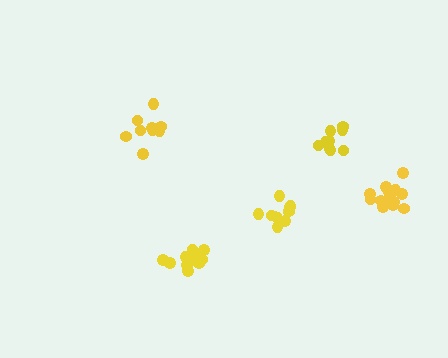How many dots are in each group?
Group 1: 11 dots, Group 2: 15 dots, Group 3: 9 dots, Group 4: 9 dots, Group 5: 10 dots (54 total).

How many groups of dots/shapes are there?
There are 5 groups.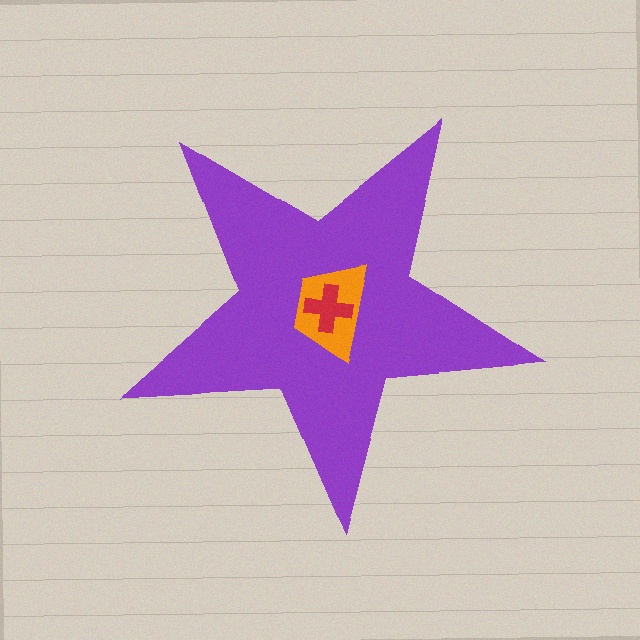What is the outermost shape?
The purple star.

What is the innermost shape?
The red cross.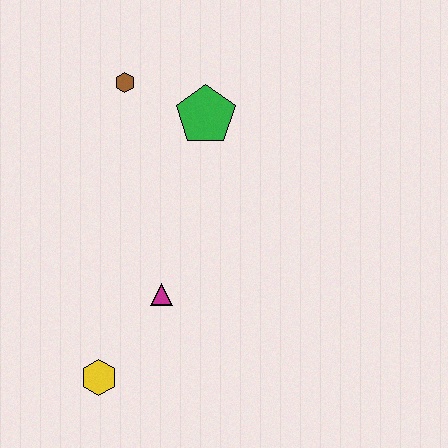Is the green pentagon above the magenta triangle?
Yes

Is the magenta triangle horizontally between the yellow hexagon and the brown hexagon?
No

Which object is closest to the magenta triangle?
The yellow hexagon is closest to the magenta triangle.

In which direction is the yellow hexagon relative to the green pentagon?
The yellow hexagon is below the green pentagon.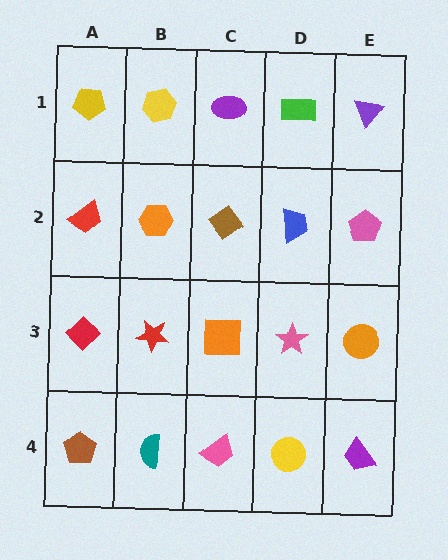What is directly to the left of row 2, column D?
A brown diamond.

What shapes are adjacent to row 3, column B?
An orange hexagon (row 2, column B), a teal semicircle (row 4, column B), a red diamond (row 3, column A), an orange square (row 3, column C).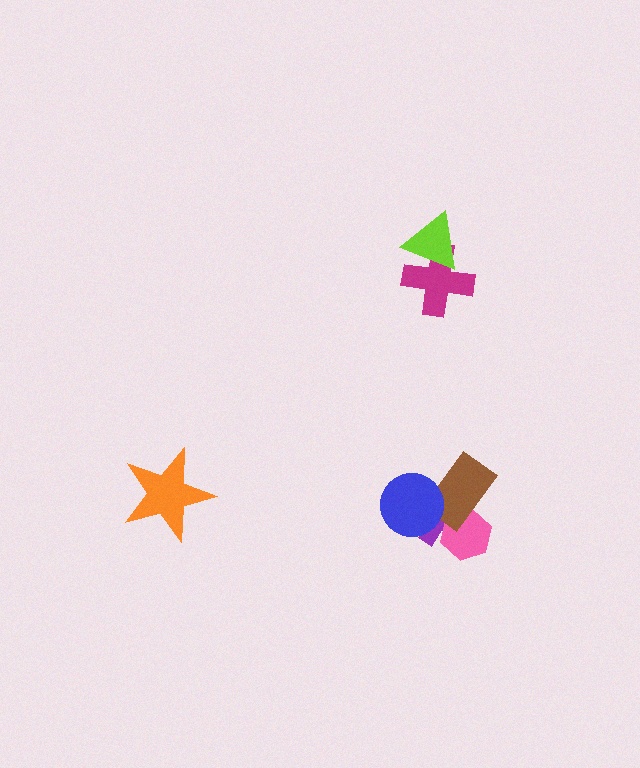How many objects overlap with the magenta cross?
1 object overlaps with the magenta cross.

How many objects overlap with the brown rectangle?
3 objects overlap with the brown rectangle.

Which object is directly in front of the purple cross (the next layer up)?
The pink hexagon is directly in front of the purple cross.